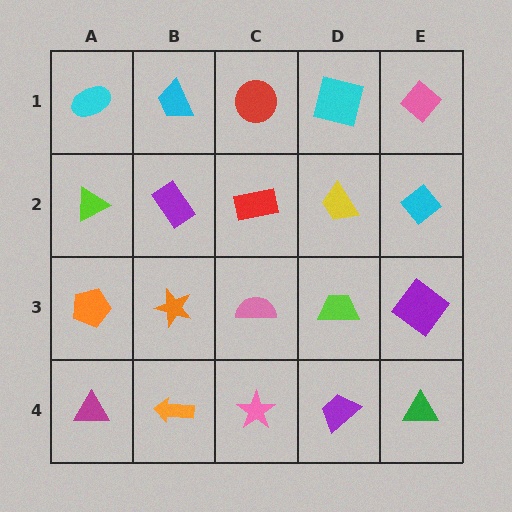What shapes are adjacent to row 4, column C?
A pink semicircle (row 3, column C), an orange arrow (row 4, column B), a purple trapezoid (row 4, column D).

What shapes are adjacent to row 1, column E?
A cyan diamond (row 2, column E), a cyan square (row 1, column D).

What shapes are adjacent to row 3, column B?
A purple rectangle (row 2, column B), an orange arrow (row 4, column B), an orange pentagon (row 3, column A), a pink semicircle (row 3, column C).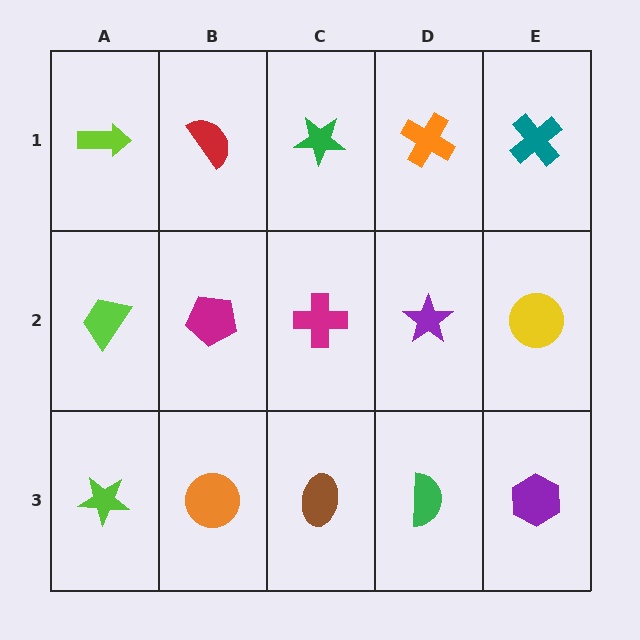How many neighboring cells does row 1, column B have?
3.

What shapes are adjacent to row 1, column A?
A lime trapezoid (row 2, column A), a red semicircle (row 1, column B).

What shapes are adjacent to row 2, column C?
A green star (row 1, column C), a brown ellipse (row 3, column C), a magenta pentagon (row 2, column B), a purple star (row 2, column D).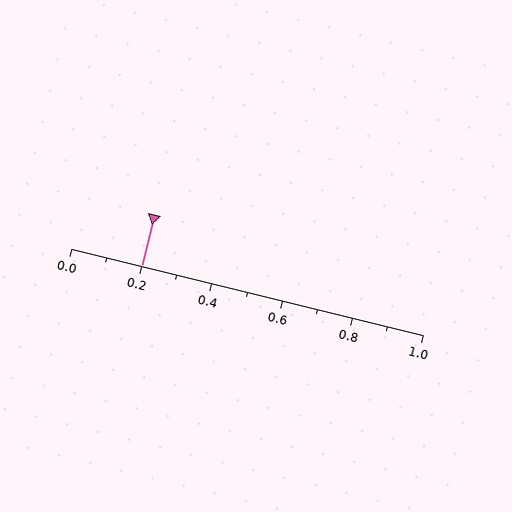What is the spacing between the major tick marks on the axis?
The major ticks are spaced 0.2 apart.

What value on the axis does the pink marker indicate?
The marker indicates approximately 0.2.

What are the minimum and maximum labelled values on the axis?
The axis runs from 0.0 to 1.0.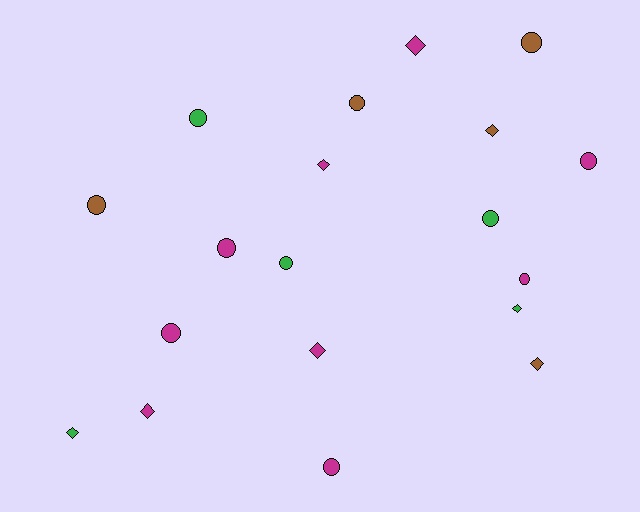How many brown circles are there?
There are 3 brown circles.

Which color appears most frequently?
Magenta, with 9 objects.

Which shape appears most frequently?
Circle, with 11 objects.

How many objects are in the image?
There are 19 objects.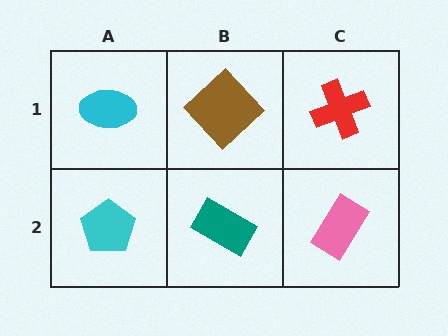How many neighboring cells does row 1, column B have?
3.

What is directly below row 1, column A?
A cyan pentagon.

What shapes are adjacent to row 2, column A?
A cyan ellipse (row 1, column A), a teal rectangle (row 2, column B).